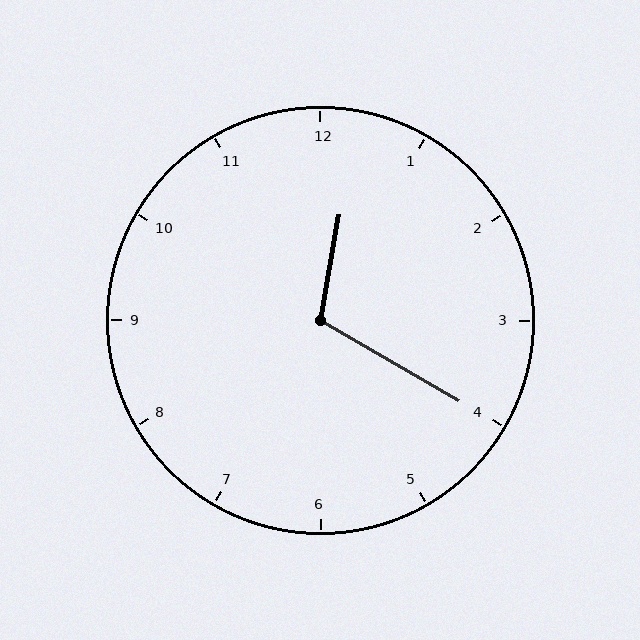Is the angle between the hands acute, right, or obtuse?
It is obtuse.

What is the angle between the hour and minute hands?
Approximately 110 degrees.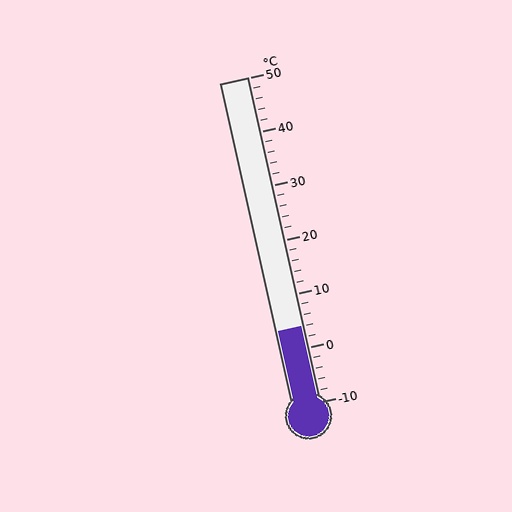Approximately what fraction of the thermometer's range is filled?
The thermometer is filled to approximately 25% of its range.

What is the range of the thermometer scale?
The thermometer scale ranges from -10°C to 50°C.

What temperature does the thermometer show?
The thermometer shows approximately 4°C.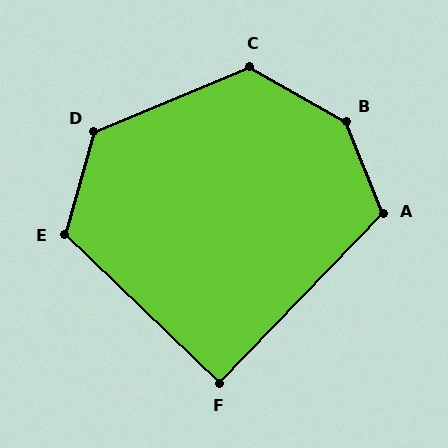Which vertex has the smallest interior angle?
F, at approximately 90 degrees.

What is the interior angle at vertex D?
Approximately 128 degrees (obtuse).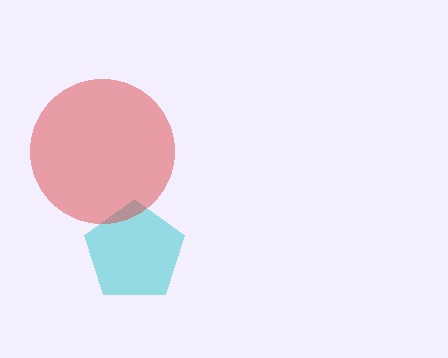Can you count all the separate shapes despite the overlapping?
Yes, there are 2 separate shapes.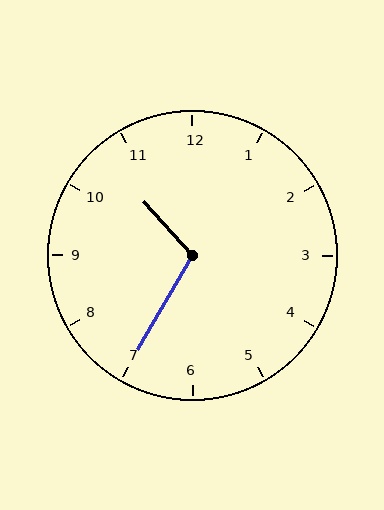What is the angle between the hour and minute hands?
Approximately 108 degrees.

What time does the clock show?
10:35.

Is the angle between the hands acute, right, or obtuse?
It is obtuse.